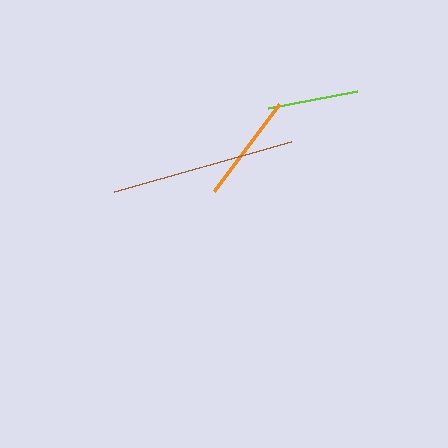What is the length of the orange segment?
The orange segment is approximately 108 pixels long.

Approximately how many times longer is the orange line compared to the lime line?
The orange line is approximately 1.2 times the length of the lime line.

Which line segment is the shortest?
The lime line is the shortest at approximately 91 pixels.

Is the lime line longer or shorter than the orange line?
The orange line is longer than the lime line.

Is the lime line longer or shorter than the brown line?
The brown line is longer than the lime line.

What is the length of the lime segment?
The lime segment is approximately 91 pixels long.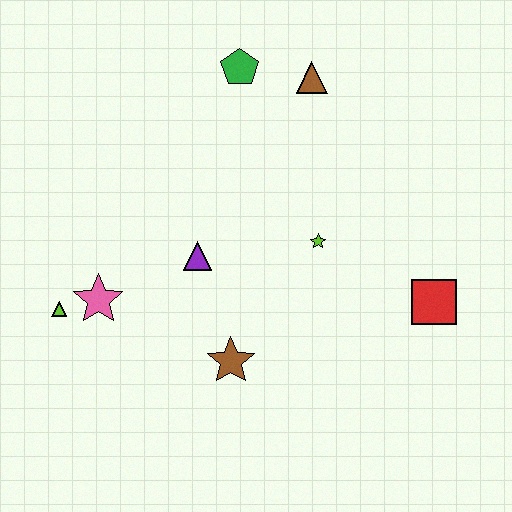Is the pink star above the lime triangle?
Yes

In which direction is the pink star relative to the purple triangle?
The pink star is to the left of the purple triangle.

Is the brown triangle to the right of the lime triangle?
Yes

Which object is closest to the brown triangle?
The green pentagon is closest to the brown triangle.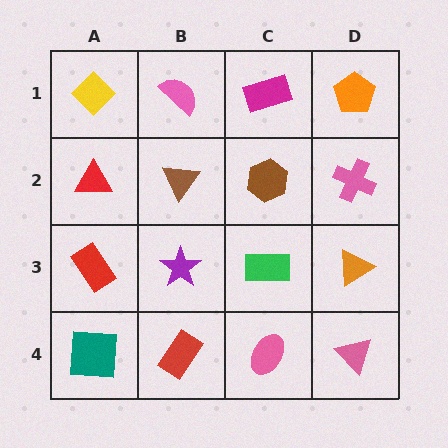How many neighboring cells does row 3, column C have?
4.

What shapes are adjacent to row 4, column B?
A purple star (row 3, column B), a teal square (row 4, column A), a pink ellipse (row 4, column C).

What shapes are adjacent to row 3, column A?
A red triangle (row 2, column A), a teal square (row 4, column A), a purple star (row 3, column B).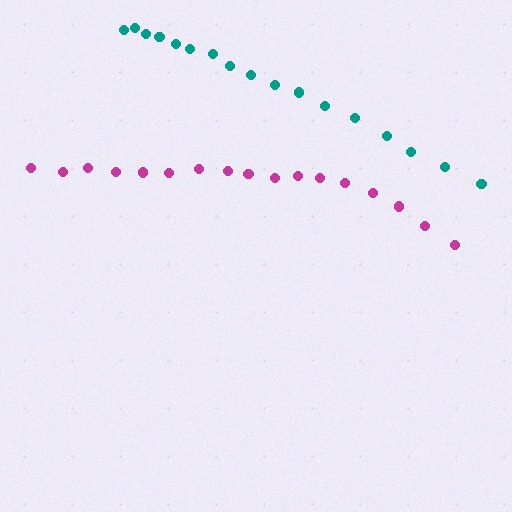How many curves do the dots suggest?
There are 2 distinct paths.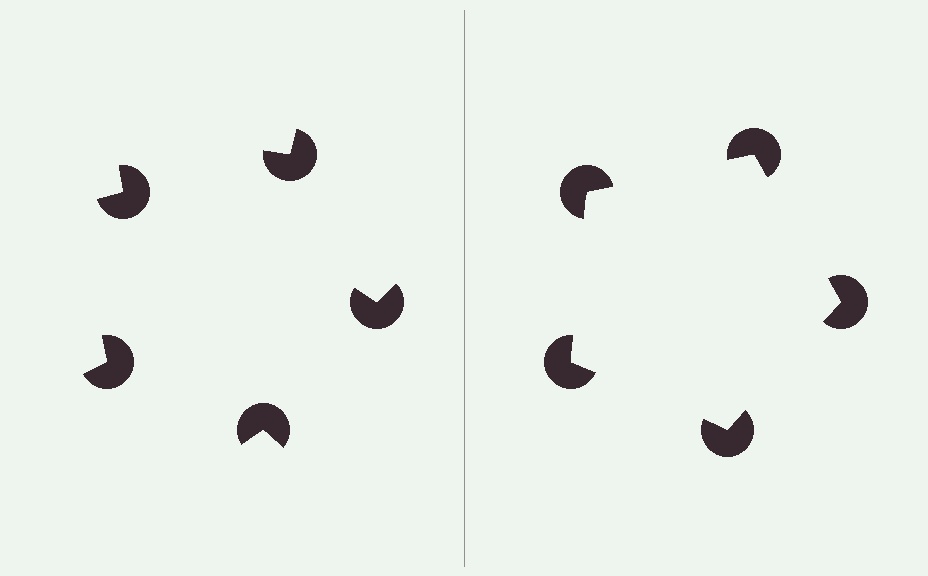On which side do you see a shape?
An illusory pentagon appears on the right side. On the left side the wedge cuts are rotated, so no coherent shape forms.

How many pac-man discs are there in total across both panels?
10 — 5 on each side.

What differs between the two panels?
The pac-man discs are positioned identically on both sides; only the wedge orientations differ. On the right they align to a pentagon; on the left they are misaligned.